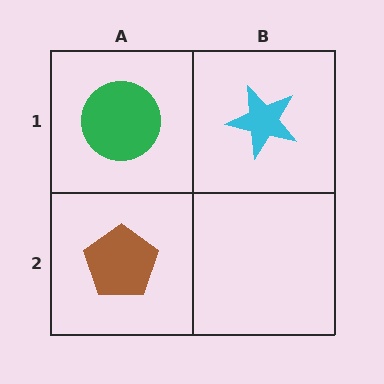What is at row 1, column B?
A cyan star.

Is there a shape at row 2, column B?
No, that cell is empty.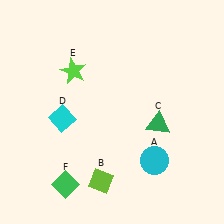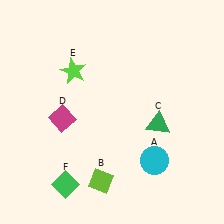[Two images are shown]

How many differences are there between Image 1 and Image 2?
There is 1 difference between the two images.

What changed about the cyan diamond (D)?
In Image 1, D is cyan. In Image 2, it changed to magenta.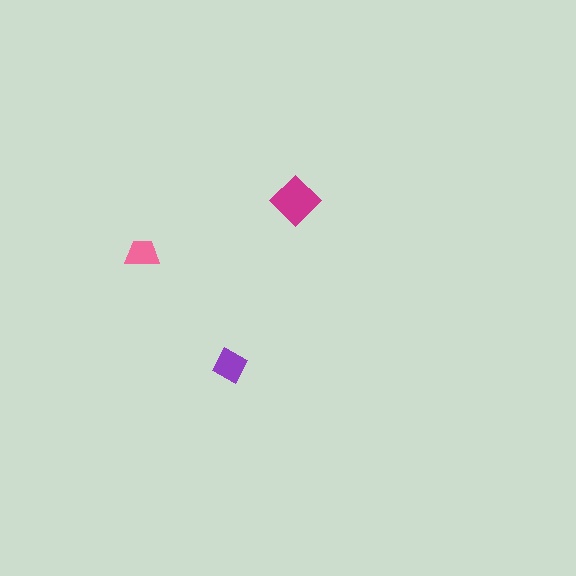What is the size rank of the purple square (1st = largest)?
2nd.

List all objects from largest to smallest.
The magenta diamond, the purple square, the pink trapezoid.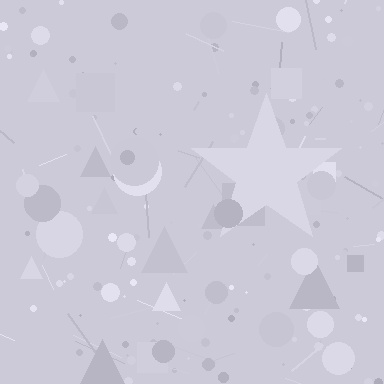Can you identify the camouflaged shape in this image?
The camouflaged shape is a star.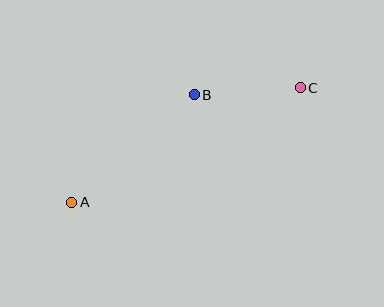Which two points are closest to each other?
Points B and C are closest to each other.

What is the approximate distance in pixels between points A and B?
The distance between A and B is approximately 163 pixels.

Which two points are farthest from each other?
Points A and C are farthest from each other.